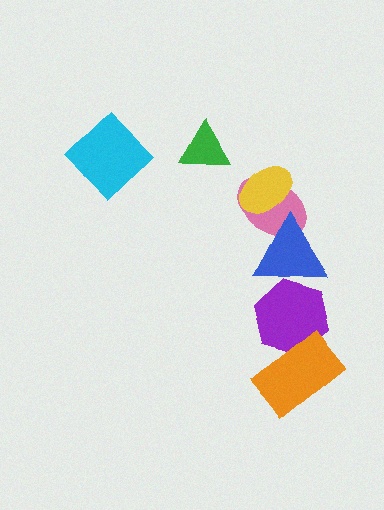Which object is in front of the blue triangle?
The purple hexagon is in front of the blue triangle.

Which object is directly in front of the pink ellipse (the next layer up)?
The blue triangle is directly in front of the pink ellipse.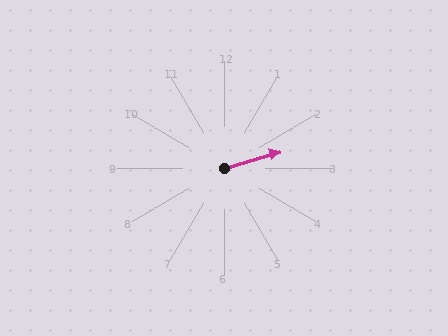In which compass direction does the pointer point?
East.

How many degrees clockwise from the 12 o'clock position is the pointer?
Approximately 74 degrees.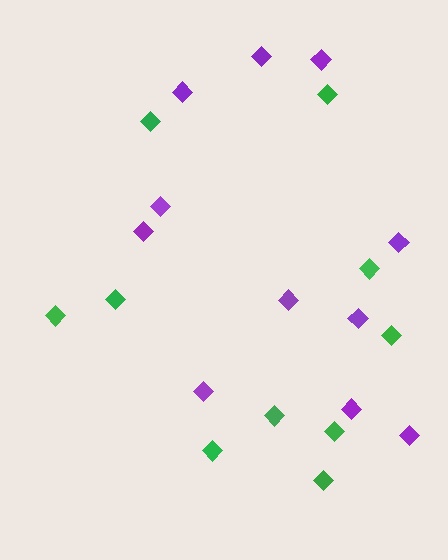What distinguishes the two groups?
There are 2 groups: one group of green diamonds (10) and one group of purple diamonds (11).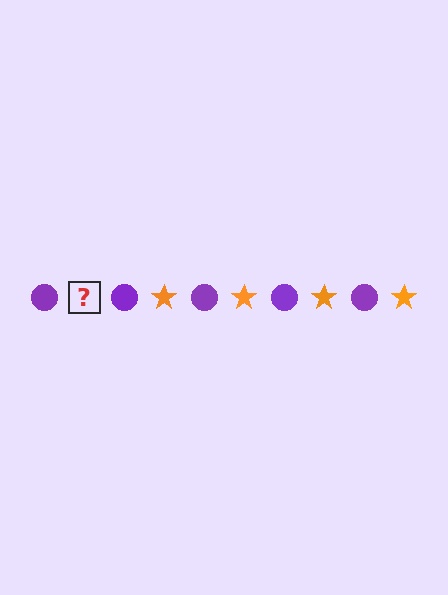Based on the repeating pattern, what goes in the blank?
The blank should be an orange star.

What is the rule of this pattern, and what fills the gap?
The rule is that the pattern alternates between purple circle and orange star. The gap should be filled with an orange star.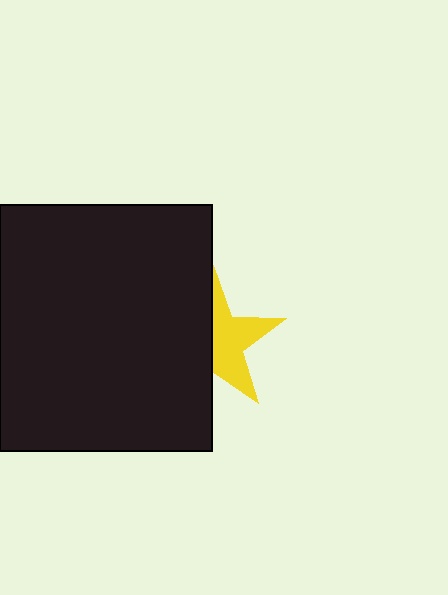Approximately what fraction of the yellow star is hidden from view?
Roughly 50% of the yellow star is hidden behind the black rectangle.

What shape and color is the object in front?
The object in front is a black rectangle.